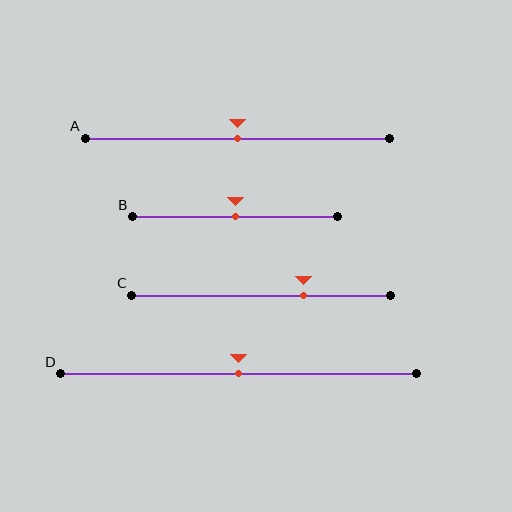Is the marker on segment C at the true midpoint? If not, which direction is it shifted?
No, the marker on segment C is shifted to the right by about 16% of the segment length.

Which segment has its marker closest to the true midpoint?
Segment A has its marker closest to the true midpoint.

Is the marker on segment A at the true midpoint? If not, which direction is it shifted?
Yes, the marker on segment A is at the true midpoint.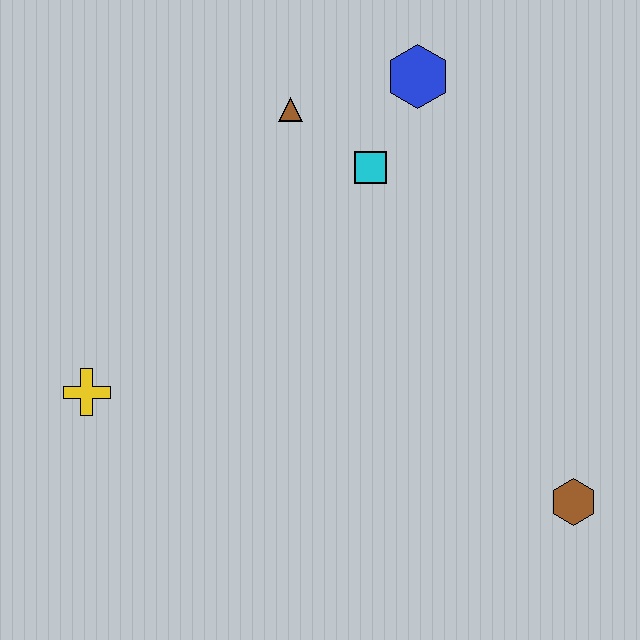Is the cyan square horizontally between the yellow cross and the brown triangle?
No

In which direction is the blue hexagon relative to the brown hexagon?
The blue hexagon is above the brown hexagon.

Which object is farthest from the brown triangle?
The brown hexagon is farthest from the brown triangle.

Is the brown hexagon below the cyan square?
Yes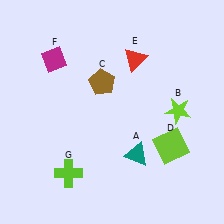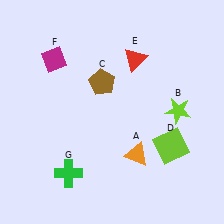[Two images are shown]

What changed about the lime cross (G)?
In Image 1, G is lime. In Image 2, it changed to green.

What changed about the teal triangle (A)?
In Image 1, A is teal. In Image 2, it changed to orange.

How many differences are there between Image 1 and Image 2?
There are 2 differences between the two images.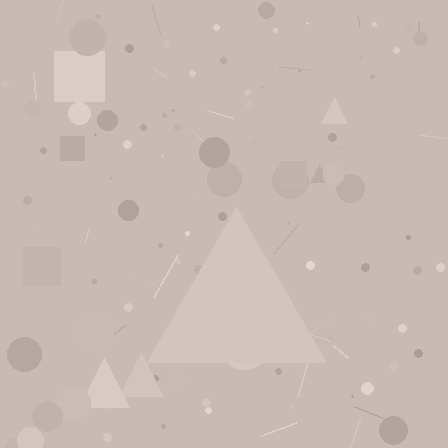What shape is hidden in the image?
A triangle is hidden in the image.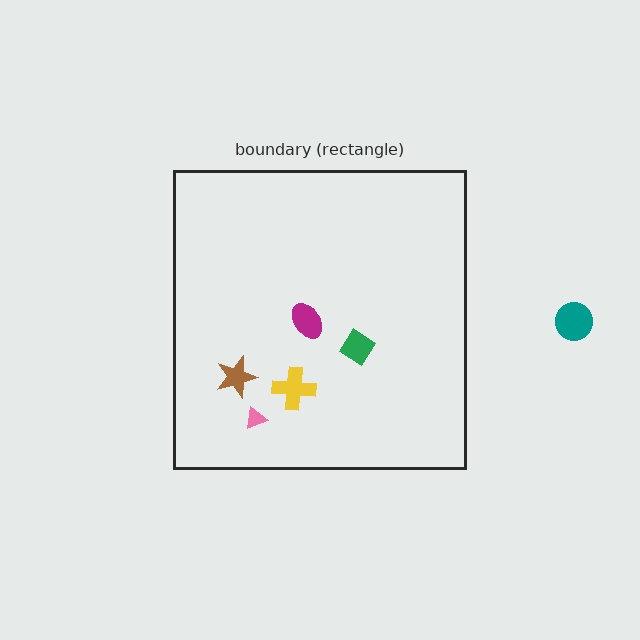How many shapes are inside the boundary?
5 inside, 1 outside.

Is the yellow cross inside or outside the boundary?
Inside.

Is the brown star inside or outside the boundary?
Inside.